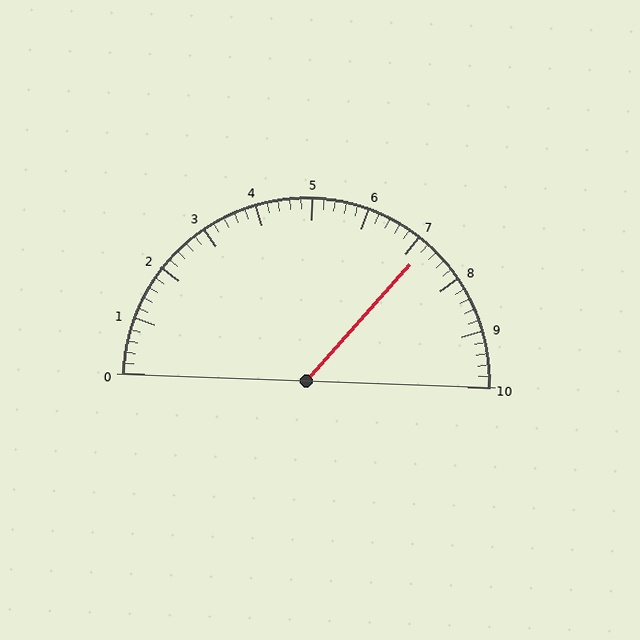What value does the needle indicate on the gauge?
The needle indicates approximately 7.2.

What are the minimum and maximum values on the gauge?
The gauge ranges from 0 to 10.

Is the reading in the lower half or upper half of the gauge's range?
The reading is in the upper half of the range (0 to 10).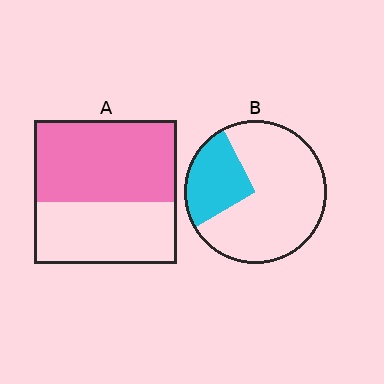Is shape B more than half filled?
No.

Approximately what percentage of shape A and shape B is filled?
A is approximately 55% and B is approximately 25%.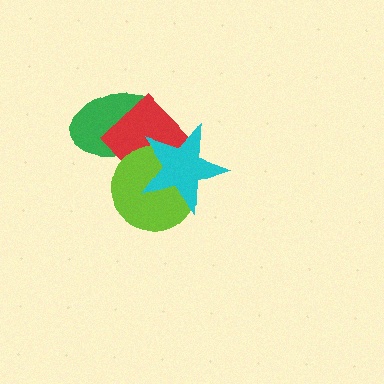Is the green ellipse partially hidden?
Yes, it is partially covered by another shape.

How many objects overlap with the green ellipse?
3 objects overlap with the green ellipse.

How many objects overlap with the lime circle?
3 objects overlap with the lime circle.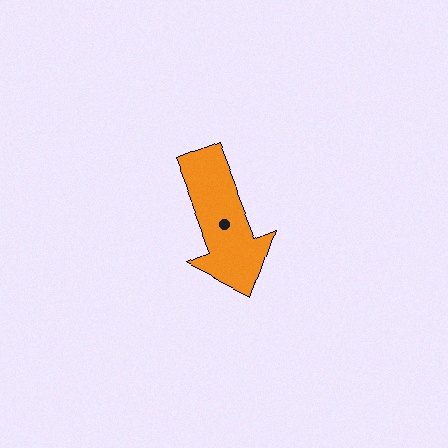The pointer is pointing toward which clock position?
Roughly 5 o'clock.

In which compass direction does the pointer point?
South.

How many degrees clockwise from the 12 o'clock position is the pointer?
Approximately 158 degrees.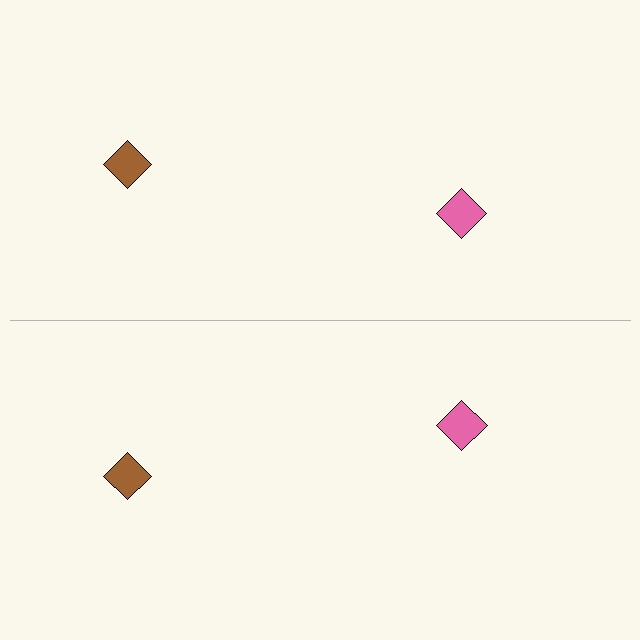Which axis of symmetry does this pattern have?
The pattern has a horizontal axis of symmetry running through the center of the image.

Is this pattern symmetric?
Yes, this pattern has bilateral (reflection) symmetry.